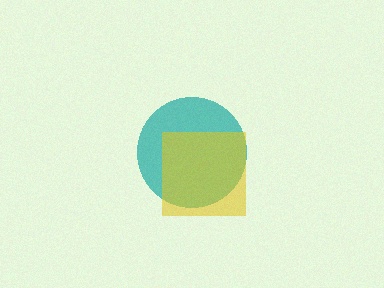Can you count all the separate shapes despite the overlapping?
Yes, there are 2 separate shapes.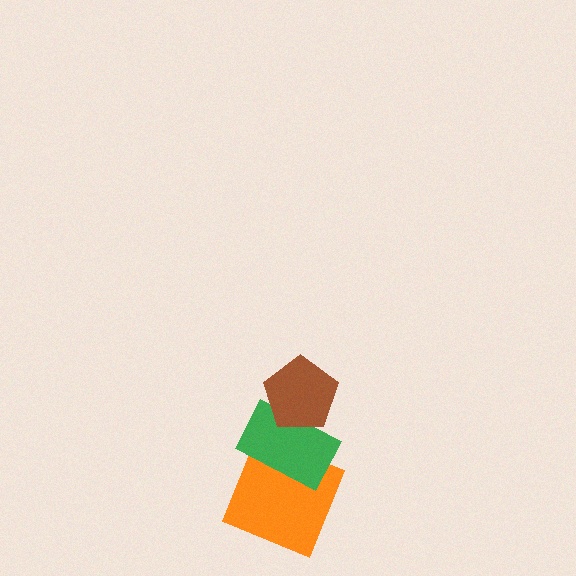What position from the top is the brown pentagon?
The brown pentagon is 1st from the top.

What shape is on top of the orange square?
The green rectangle is on top of the orange square.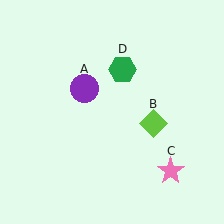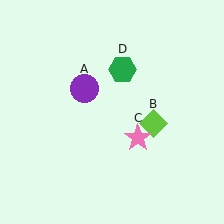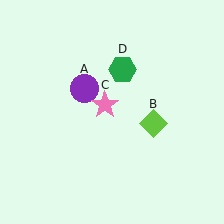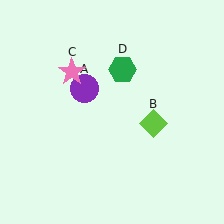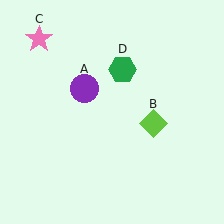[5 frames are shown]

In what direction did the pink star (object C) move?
The pink star (object C) moved up and to the left.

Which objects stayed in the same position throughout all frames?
Purple circle (object A) and lime diamond (object B) and green hexagon (object D) remained stationary.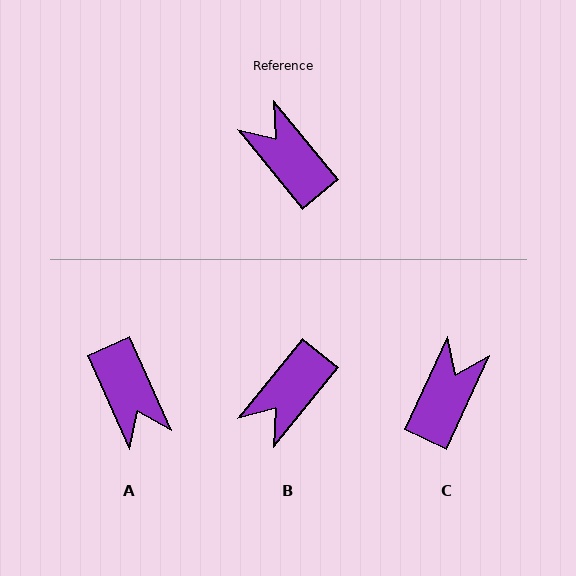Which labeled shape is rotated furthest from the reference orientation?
A, about 165 degrees away.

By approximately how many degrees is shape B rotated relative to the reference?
Approximately 102 degrees counter-clockwise.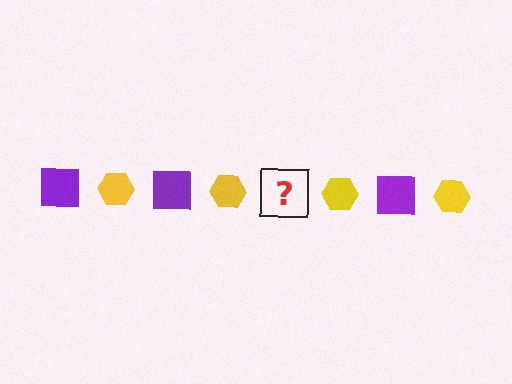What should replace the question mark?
The question mark should be replaced with a purple square.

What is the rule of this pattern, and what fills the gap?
The rule is that the pattern alternates between purple square and yellow hexagon. The gap should be filled with a purple square.